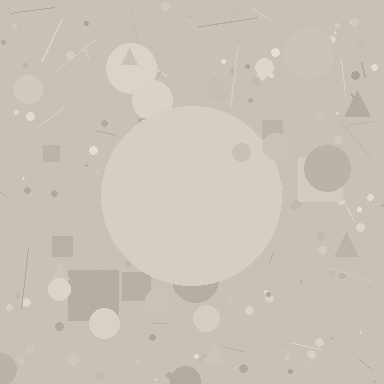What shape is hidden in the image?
A circle is hidden in the image.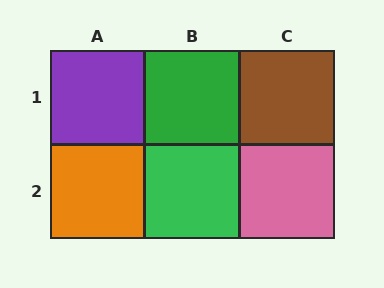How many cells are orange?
1 cell is orange.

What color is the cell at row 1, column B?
Green.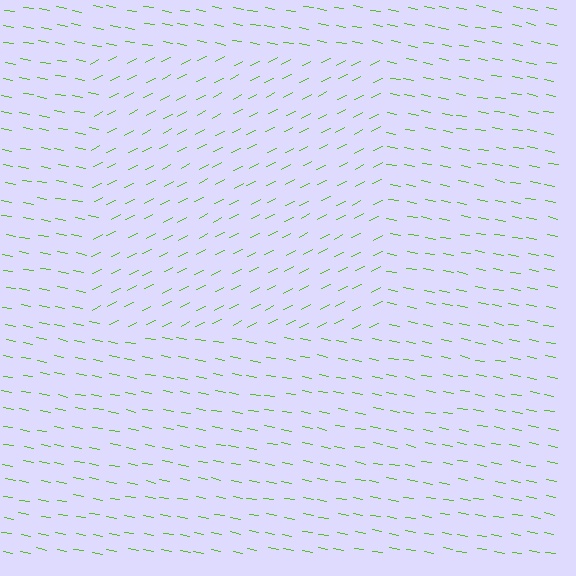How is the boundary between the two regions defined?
The boundary is defined purely by a change in line orientation (approximately 37 degrees difference). All lines are the same color and thickness.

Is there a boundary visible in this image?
Yes, there is a texture boundary formed by a change in line orientation.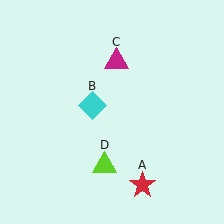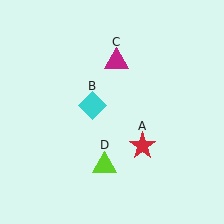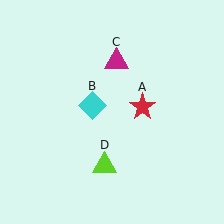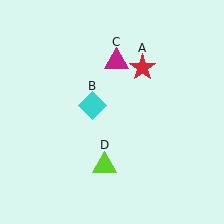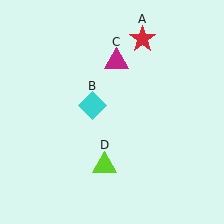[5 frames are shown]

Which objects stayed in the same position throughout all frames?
Cyan diamond (object B) and magenta triangle (object C) and lime triangle (object D) remained stationary.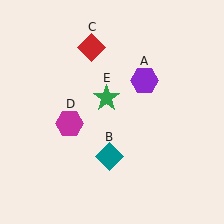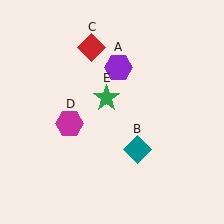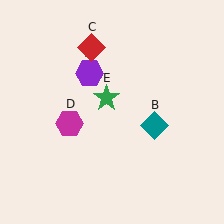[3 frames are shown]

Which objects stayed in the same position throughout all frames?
Red diamond (object C) and magenta hexagon (object D) and green star (object E) remained stationary.